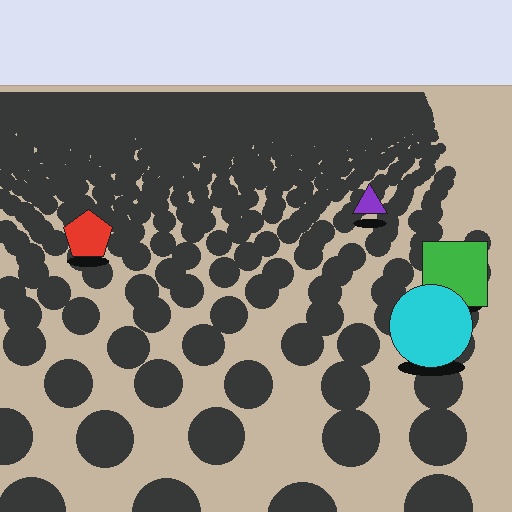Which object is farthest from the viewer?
The purple triangle is farthest from the viewer. It appears smaller and the ground texture around it is denser.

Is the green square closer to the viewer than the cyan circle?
No. The cyan circle is closer — you can tell from the texture gradient: the ground texture is coarser near it.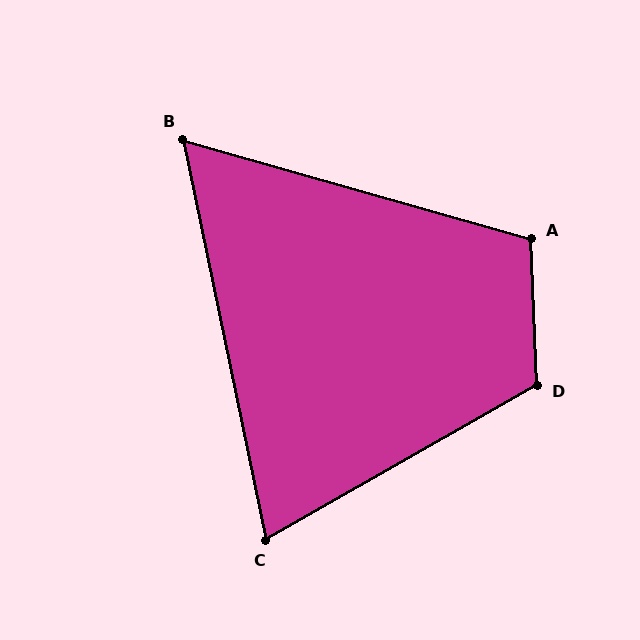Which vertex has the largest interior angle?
D, at approximately 118 degrees.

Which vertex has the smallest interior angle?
B, at approximately 62 degrees.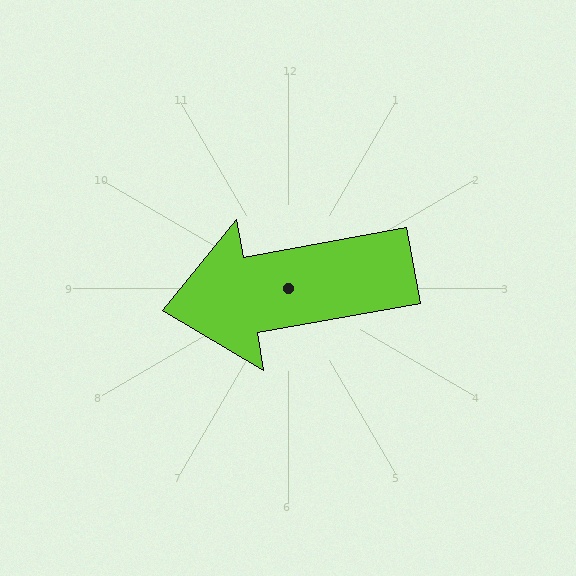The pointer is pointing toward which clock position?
Roughly 9 o'clock.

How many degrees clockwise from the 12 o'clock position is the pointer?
Approximately 260 degrees.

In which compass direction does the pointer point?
West.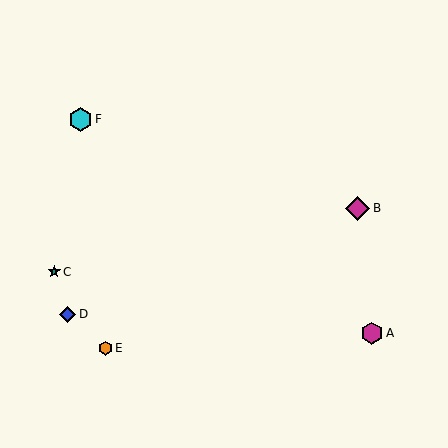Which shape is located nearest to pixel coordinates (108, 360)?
The orange hexagon (labeled E) at (105, 348) is nearest to that location.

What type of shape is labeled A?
Shape A is a magenta hexagon.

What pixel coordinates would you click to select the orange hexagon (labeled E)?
Click at (105, 348) to select the orange hexagon E.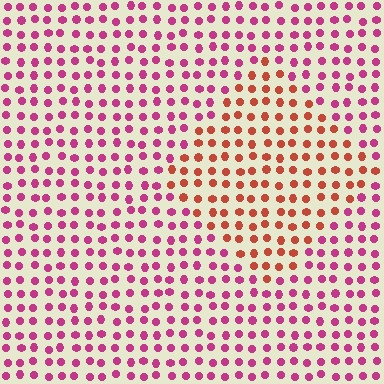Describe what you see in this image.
The image is filled with small magenta elements in a uniform arrangement. A diamond-shaped region is visible where the elements are tinted to a slightly different hue, forming a subtle color boundary.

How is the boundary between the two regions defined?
The boundary is defined purely by a slight shift in hue (about 43 degrees). Spacing, size, and orientation are identical on both sides.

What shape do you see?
I see a diamond.